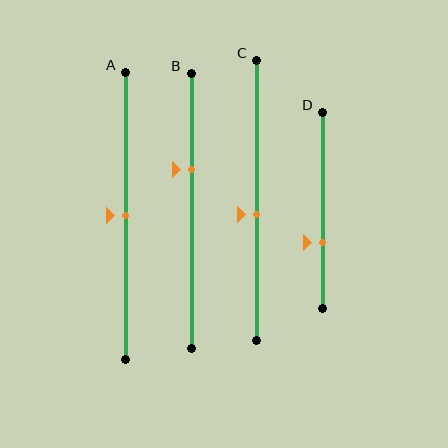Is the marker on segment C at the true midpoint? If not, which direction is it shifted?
No, the marker on segment C is shifted downward by about 5% of the segment length.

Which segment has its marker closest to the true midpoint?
Segment A has its marker closest to the true midpoint.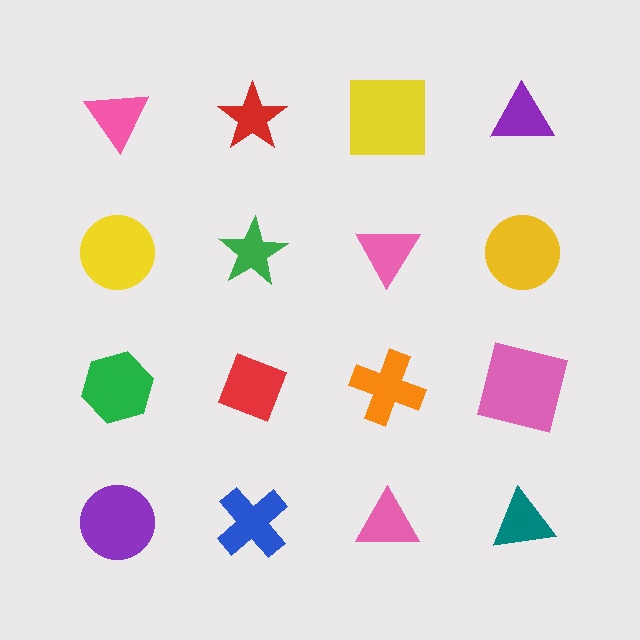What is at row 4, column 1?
A purple circle.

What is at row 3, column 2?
A red diamond.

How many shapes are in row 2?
4 shapes.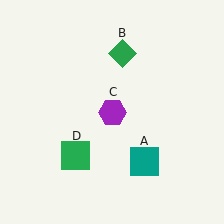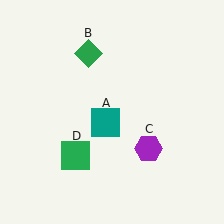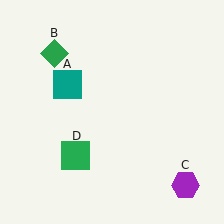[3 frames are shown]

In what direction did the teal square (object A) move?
The teal square (object A) moved up and to the left.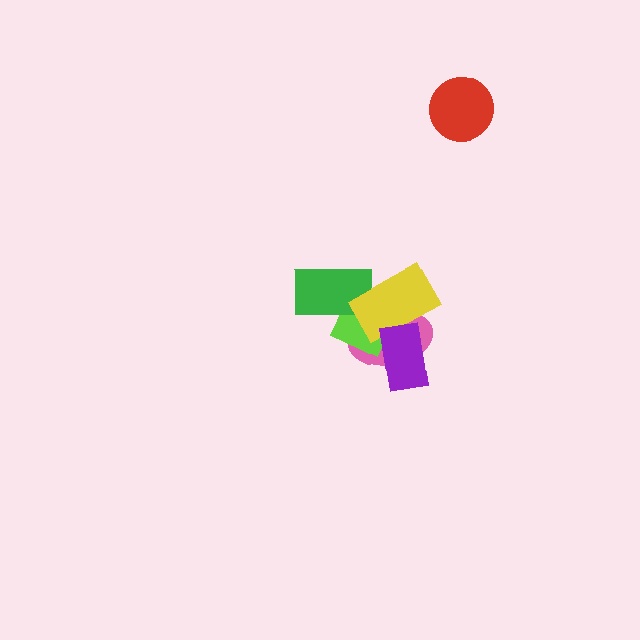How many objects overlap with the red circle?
0 objects overlap with the red circle.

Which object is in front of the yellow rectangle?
The purple rectangle is in front of the yellow rectangle.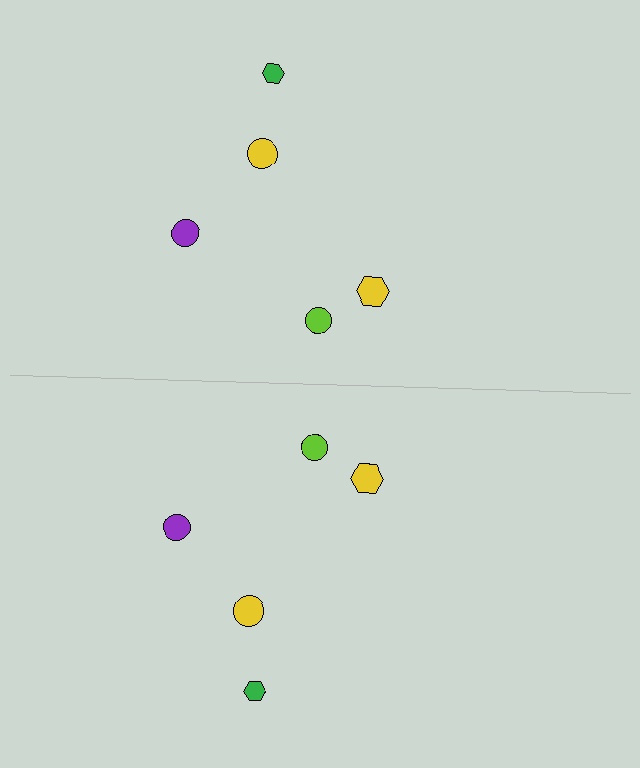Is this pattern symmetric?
Yes, this pattern has bilateral (reflection) symmetry.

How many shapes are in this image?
There are 10 shapes in this image.